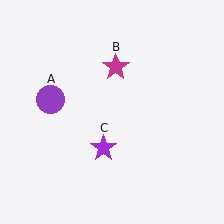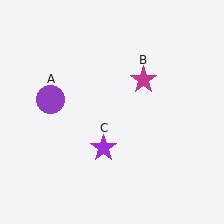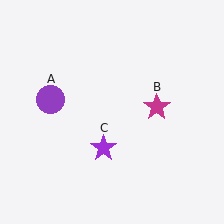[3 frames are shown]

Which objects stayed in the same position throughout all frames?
Purple circle (object A) and purple star (object C) remained stationary.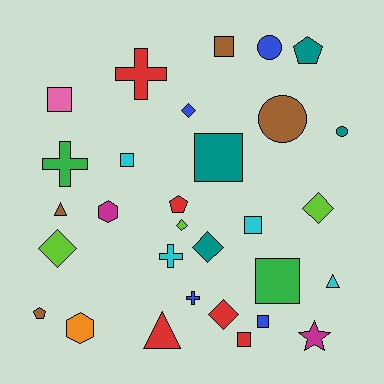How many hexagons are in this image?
There are 2 hexagons.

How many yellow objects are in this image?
There are no yellow objects.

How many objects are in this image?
There are 30 objects.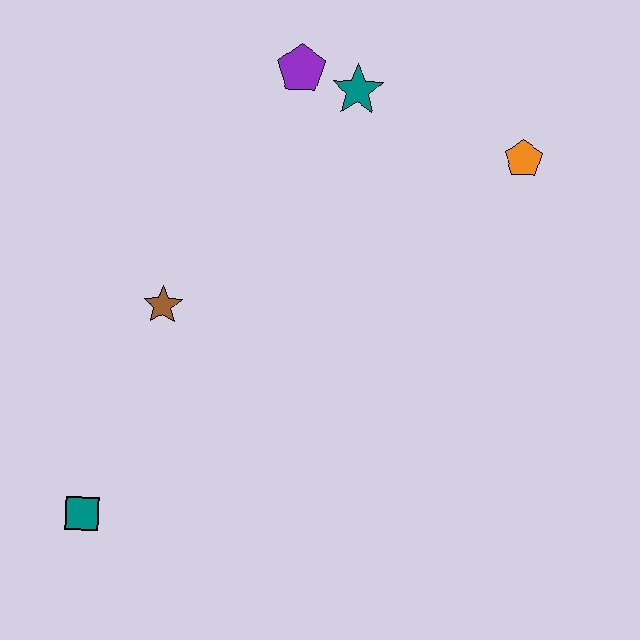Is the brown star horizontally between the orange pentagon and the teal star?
No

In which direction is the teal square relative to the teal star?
The teal square is below the teal star.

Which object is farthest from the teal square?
The orange pentagon is farthest from the teal square.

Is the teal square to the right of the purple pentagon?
No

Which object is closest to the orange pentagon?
The teal star is closest to the orange pentagon.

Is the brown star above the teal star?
No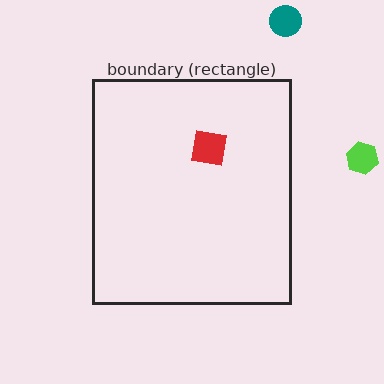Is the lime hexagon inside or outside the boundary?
Outside.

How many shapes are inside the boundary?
1 inside, 2 outside.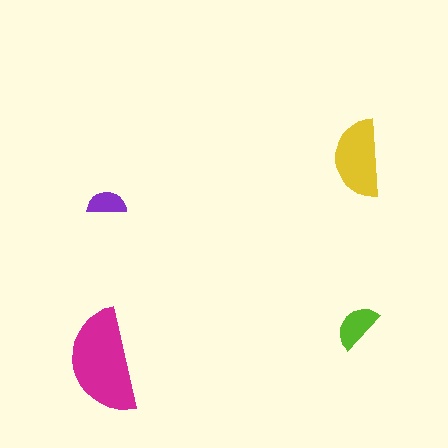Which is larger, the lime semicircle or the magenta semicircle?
The magenta one.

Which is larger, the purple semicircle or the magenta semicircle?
The magenta one.